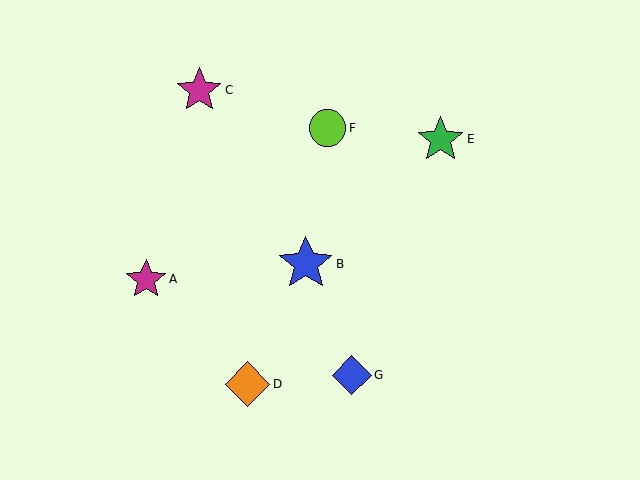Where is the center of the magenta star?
The center of the magenta star is at (199, 90).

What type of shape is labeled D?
Shape D is an orange diamond.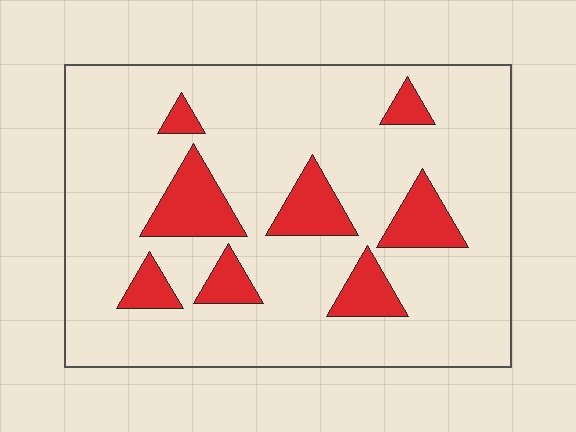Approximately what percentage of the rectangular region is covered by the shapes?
Approximately 15%.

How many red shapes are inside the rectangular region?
8.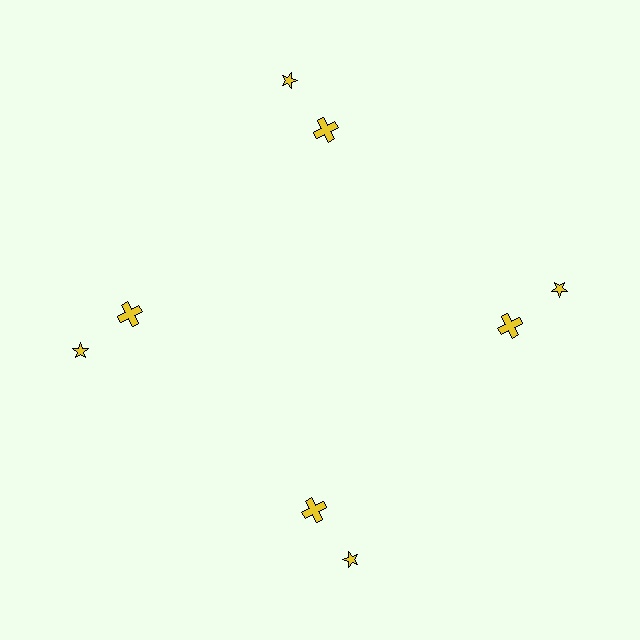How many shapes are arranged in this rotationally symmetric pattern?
There are 8 shapes, arranged in 4 groups of 2.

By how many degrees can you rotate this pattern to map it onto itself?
The pattern maps onto itself every 90 degrees of rotation.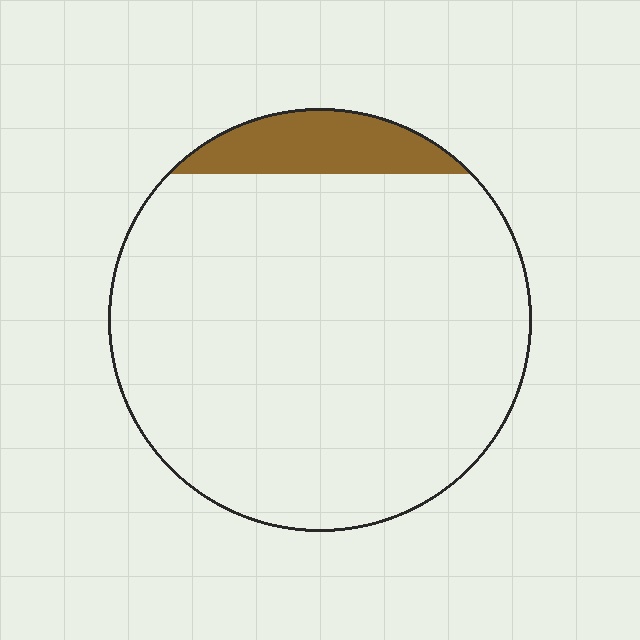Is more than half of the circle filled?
No.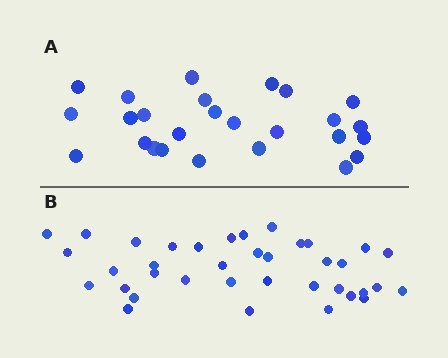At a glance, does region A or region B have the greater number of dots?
Region B (the bottom region) has more dots.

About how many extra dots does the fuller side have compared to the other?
Region B has roughly 12 or so more dots than region A.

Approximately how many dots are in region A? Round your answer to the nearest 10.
About 30 dots. (The exact count is 26, which rounds to 30.)